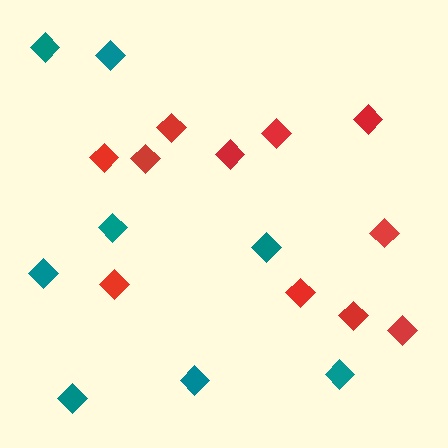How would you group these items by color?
There are 2 groups: one group of red diamonds (11) and one group of teal diamonds (8).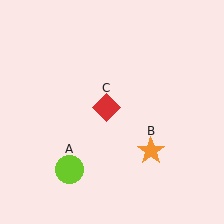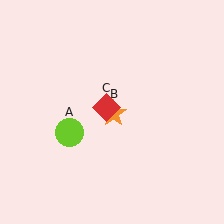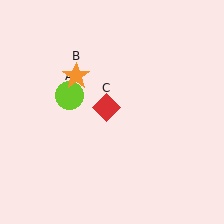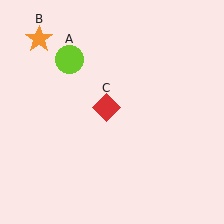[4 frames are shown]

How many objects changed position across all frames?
2 objects changed position: lime circle (object A), orange star (object B).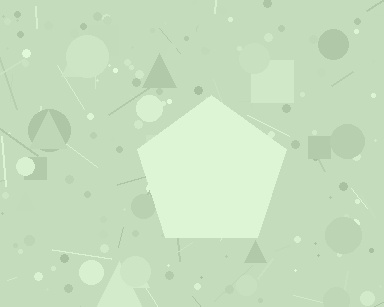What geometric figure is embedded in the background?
A pentagon is embedded in the background.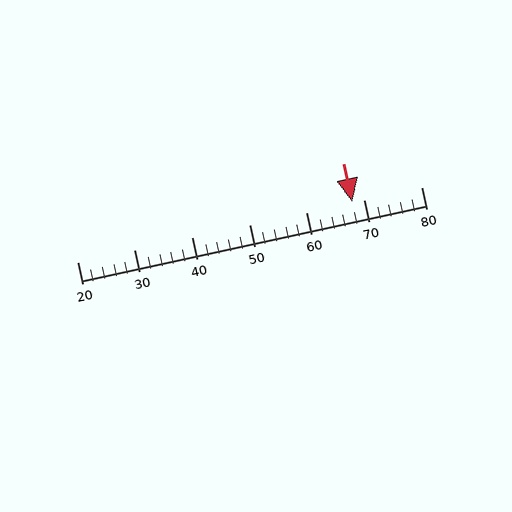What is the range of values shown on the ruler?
The ruler shows values from 20 to 80.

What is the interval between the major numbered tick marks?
The major tick marks are spaced 10 units apart.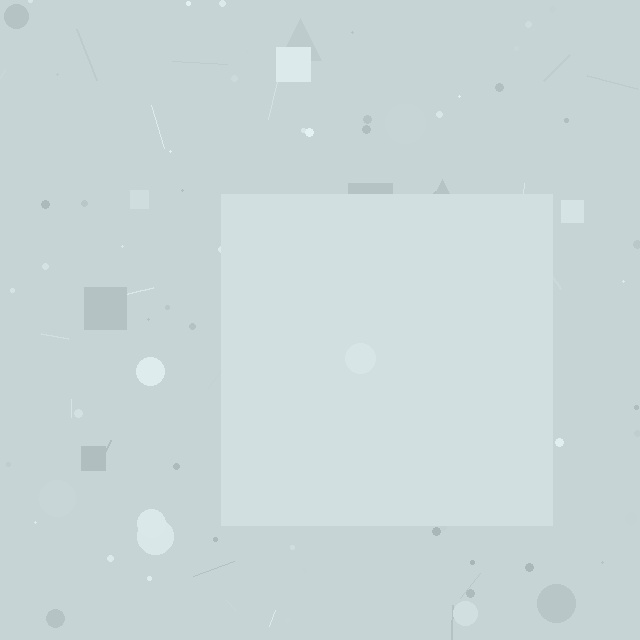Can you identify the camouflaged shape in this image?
The camouflaged shape is a square.